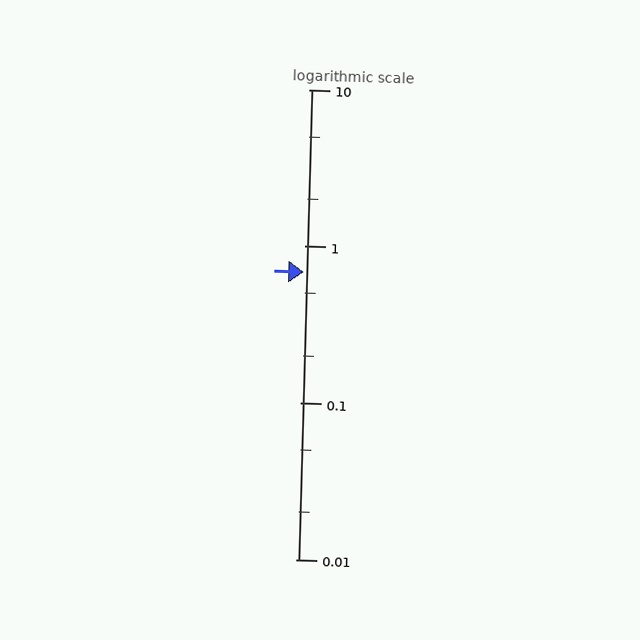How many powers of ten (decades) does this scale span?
The scale spans 3 decades, from 0.01 to 10.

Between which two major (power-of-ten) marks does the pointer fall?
The pointer is between 0.1 and 1.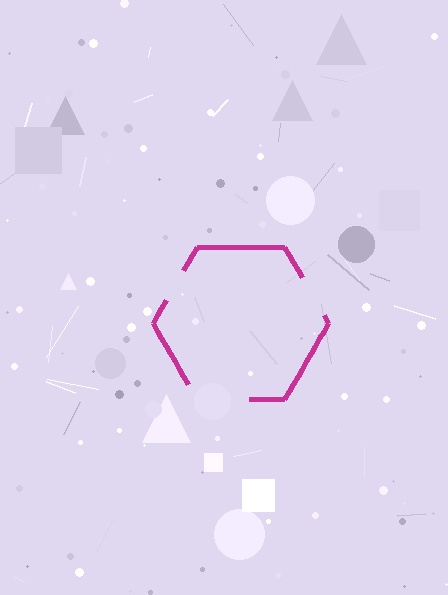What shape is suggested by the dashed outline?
The dashed outline suggests a hexagon.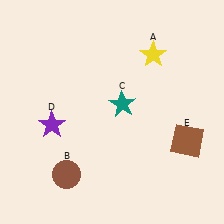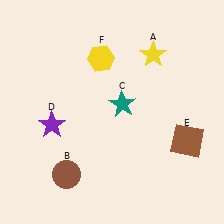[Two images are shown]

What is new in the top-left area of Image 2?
A yellow hexagon (F) was added in the top-left area of Image 2.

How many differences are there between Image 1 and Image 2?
There is 1 difference between the two images.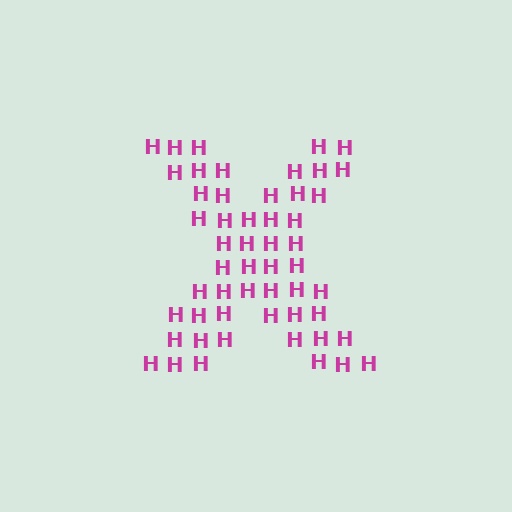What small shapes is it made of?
It is made of small letter H's.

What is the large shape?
The large shape is the letter X.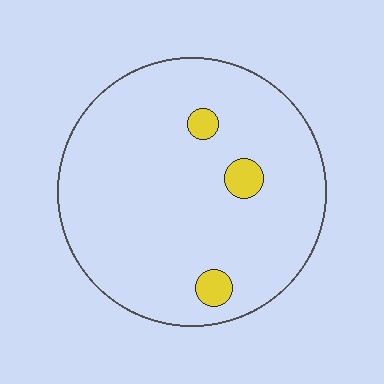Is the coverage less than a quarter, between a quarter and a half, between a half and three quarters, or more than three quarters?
Less than a quarter.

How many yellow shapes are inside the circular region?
3.